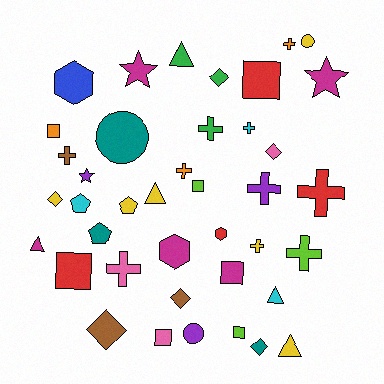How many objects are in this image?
There are 40 objects.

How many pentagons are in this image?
There are 3 pentagons.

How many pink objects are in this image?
There are 3 pink objects.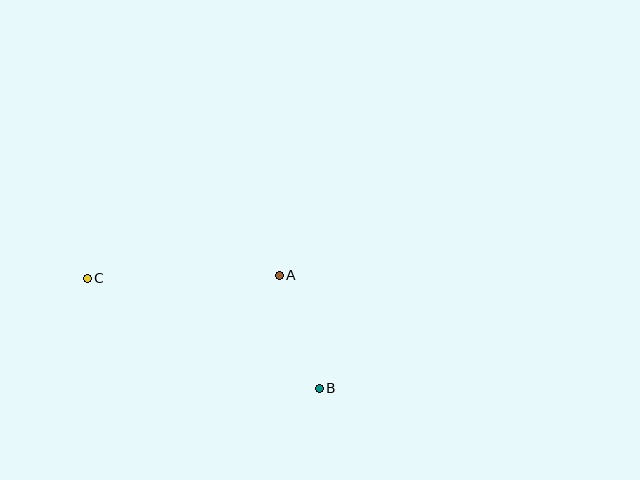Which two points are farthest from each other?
Points B and C are farthest from each other.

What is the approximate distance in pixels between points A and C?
The distance between A and C is approximately 192 pixels.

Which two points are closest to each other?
Points A and B are closest to each other.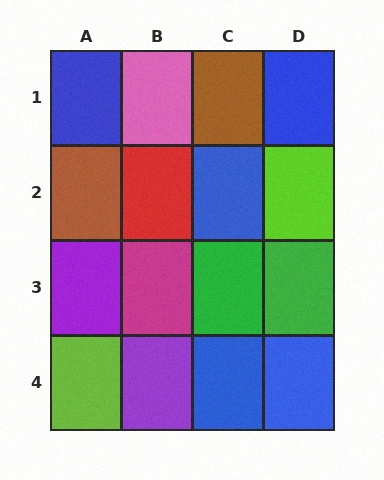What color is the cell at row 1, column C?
Brown.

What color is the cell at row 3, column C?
Green.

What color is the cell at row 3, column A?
Purple.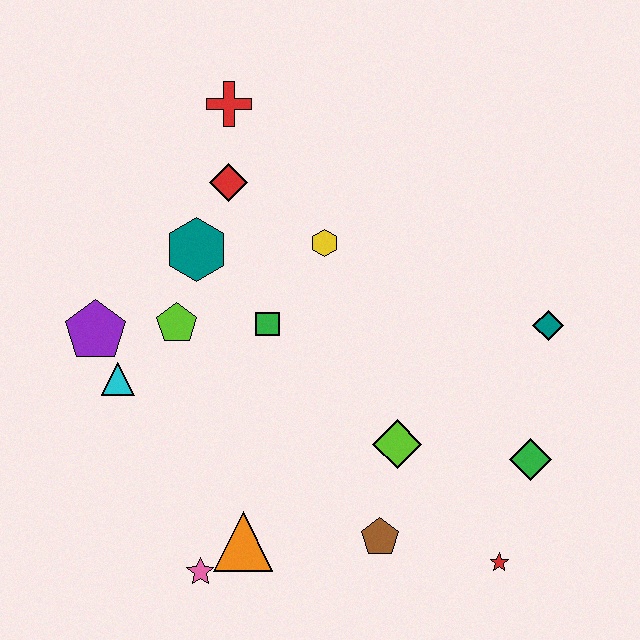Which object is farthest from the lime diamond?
The red cross is farthest from the lime diamond.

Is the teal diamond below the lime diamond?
No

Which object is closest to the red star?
The green diamond is closest to the red star.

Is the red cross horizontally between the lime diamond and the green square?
No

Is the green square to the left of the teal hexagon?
No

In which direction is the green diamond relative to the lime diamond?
The green diamond is to the right of the lime diamond.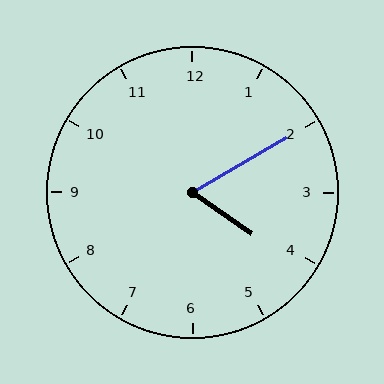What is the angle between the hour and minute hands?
Approximately 65 degrees.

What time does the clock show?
4:10.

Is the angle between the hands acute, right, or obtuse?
It is acute.